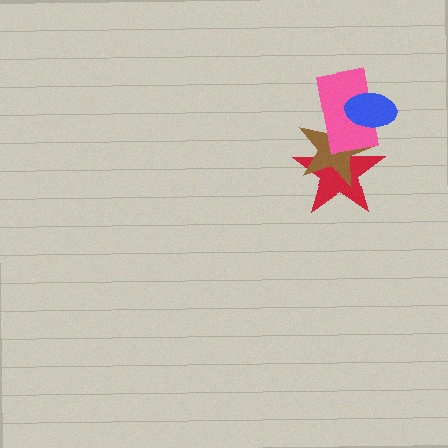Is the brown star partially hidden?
Yes, it is partially covered by another shape.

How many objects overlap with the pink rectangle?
3 objects overlap with the pink rectangle.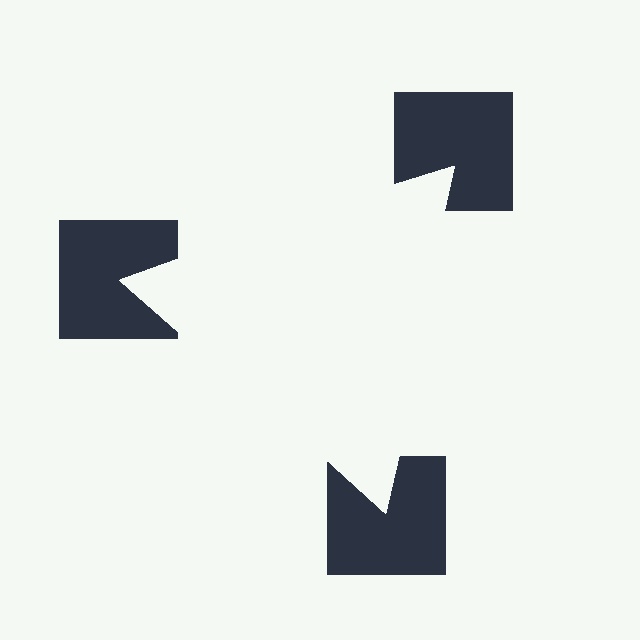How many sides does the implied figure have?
3 sides.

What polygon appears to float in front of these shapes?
An illusory triangle — its edges are inferred from the aligned wedge cuts in the notched squares, not physically drawn.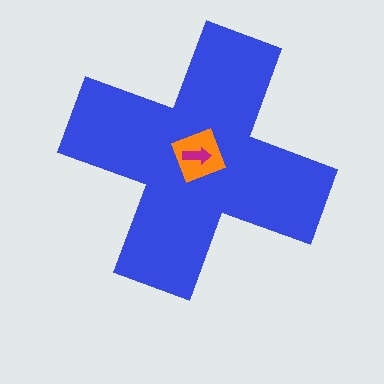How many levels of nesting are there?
3.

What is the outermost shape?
The blue cross.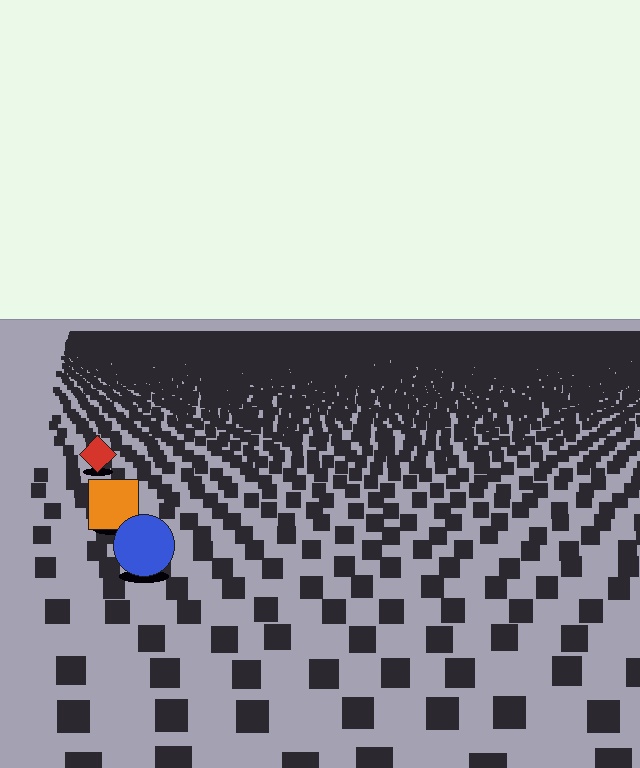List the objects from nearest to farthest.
From nearest to farthest: the blue circle, the orange square, the red diamond.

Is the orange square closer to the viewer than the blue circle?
No. The blue circle is closer — you can tell from the texture gradient: the ground texture is coarser near it.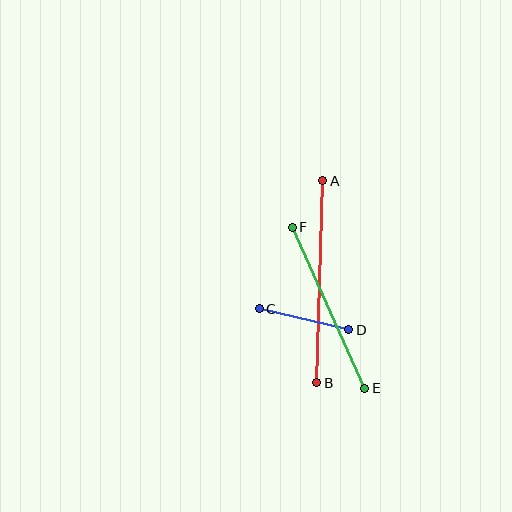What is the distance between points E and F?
The distance is approximately 177 pixels.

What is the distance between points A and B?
The distance is approximately 202 pixels.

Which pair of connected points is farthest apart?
Points A and B are farthest apart.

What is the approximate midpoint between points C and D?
The midpoint is at approximately (304, 319) pixels.